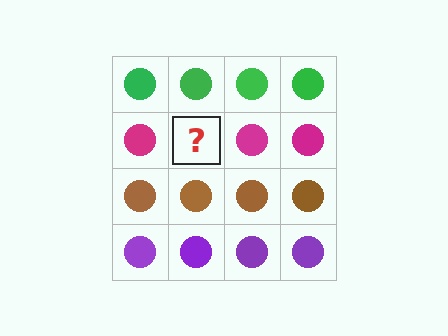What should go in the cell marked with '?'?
The missing cell should contain a magenta circle.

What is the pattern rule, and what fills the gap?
The rule is that each row has a consistent color. The gap should be filled with a magenta circle.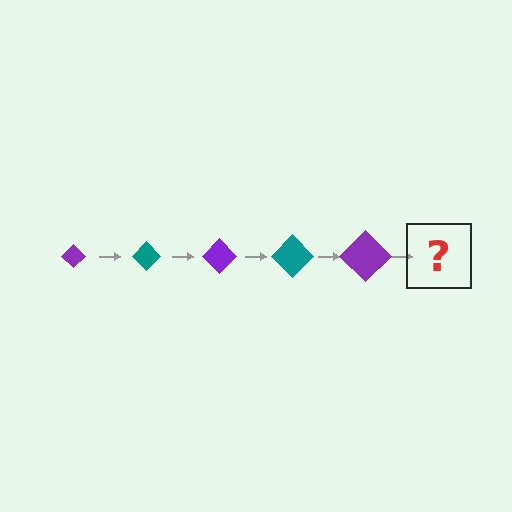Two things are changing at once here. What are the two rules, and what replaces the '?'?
The two rules are that the diamond grows larger each step and the color cycles through purple and teal. The '?' should be a teal diamond, larger than the previous one.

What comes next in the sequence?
The next element should be a teal diamond, larger than the previous one.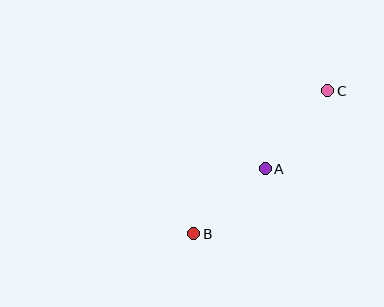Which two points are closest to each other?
Points A and B are closest to each other.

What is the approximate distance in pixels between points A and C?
The distance between A and C is approximately 100 pixels.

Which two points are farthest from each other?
Points B and C are farthest from each other.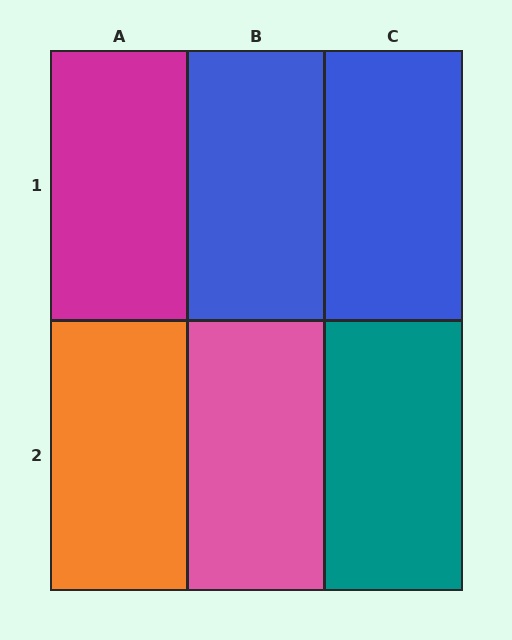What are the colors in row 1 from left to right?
Magenta, blue, blue.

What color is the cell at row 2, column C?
Teal.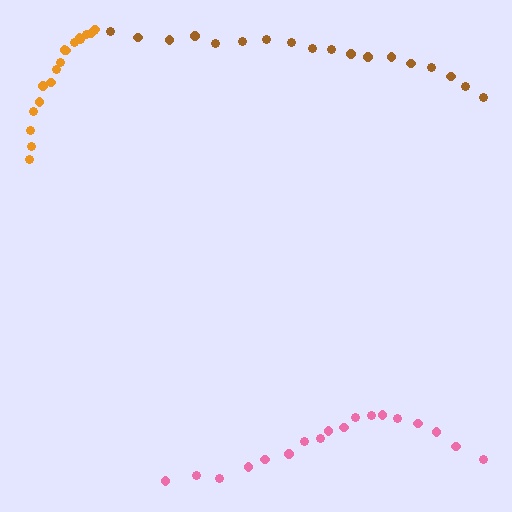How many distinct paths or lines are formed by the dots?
There are 3 distinct paths.